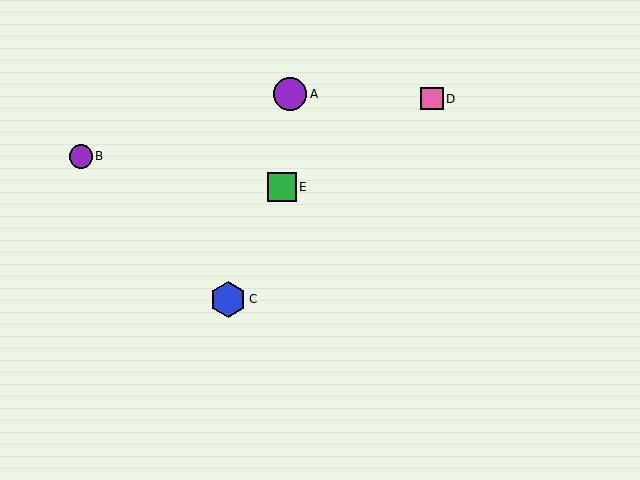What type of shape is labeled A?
Shape A is a purple circle.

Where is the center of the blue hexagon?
The center of the blue hexagon is at (228, 299).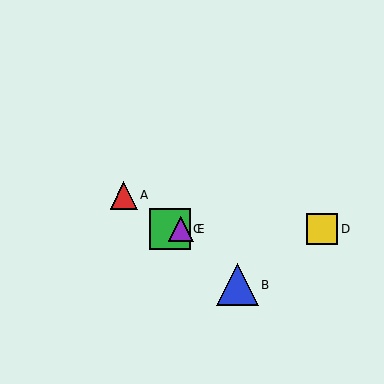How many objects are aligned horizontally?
3 objects (C, D, E) are aligned horizontally.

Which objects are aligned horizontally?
Objects C, D, E are aligned horizontally.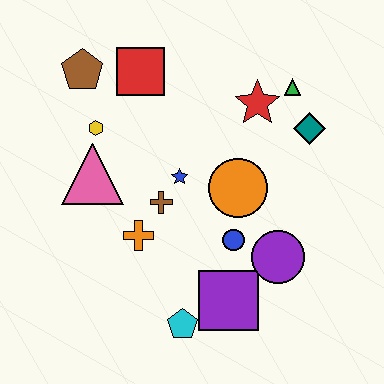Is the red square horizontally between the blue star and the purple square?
No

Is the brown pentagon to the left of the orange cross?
Yes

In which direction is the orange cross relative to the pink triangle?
The orange cross is below the pink triangle.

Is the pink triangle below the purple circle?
No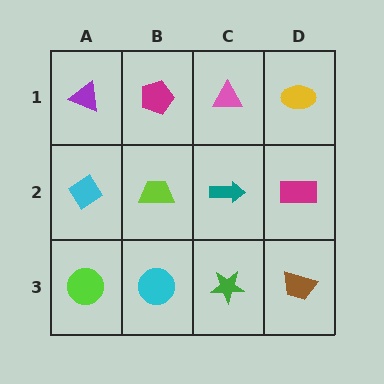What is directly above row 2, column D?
A yellow ellipse.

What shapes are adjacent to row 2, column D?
A yellow ellipse (row 1, column D), a brown trapezoid (row 3, column D), a teal arrow (row 2, column C).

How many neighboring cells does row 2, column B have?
4.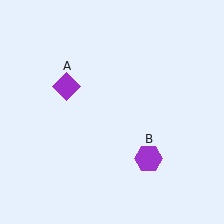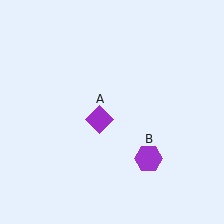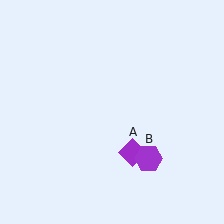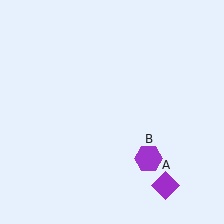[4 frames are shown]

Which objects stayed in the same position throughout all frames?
Purple hexagon (object B) remained stationary.